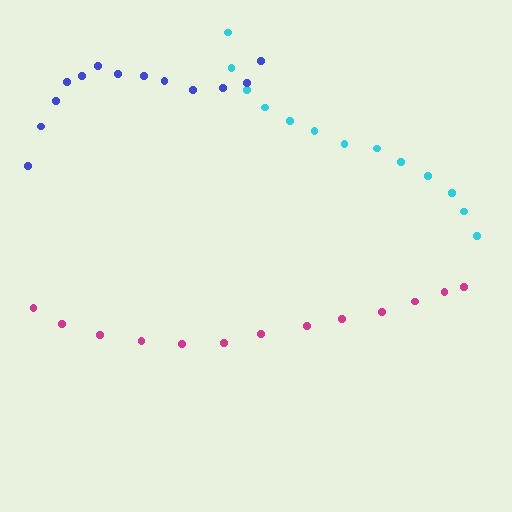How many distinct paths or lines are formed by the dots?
There are 3 distinct paths.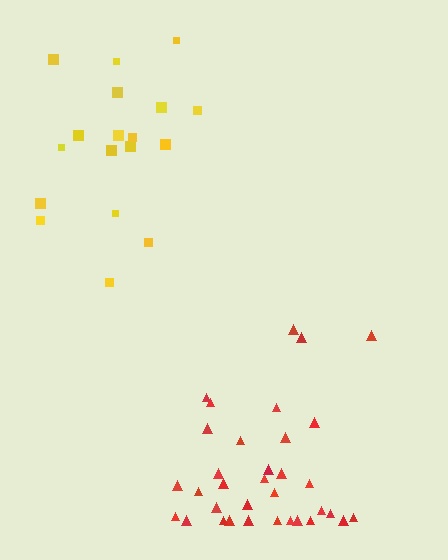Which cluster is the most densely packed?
Red.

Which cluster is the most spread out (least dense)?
Yellow.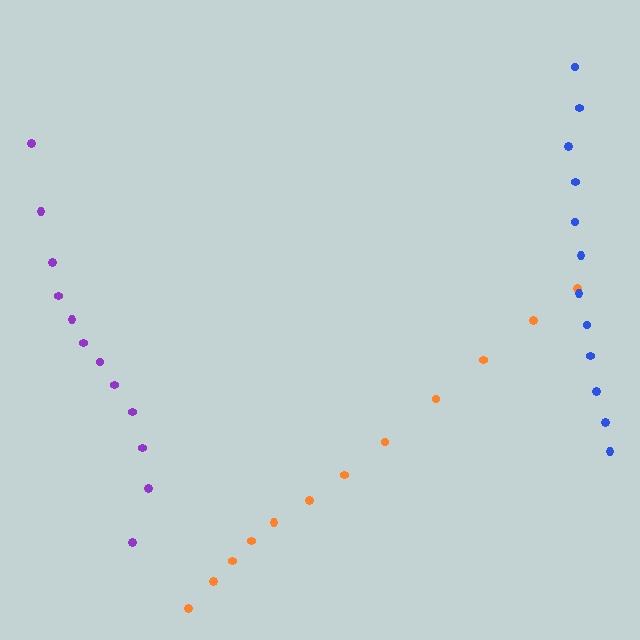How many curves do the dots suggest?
There are 3 distinct paths.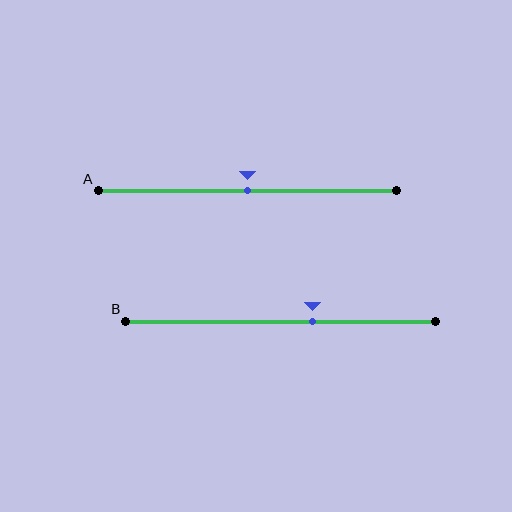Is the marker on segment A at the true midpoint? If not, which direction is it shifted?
Yes, the marker on segment A is at the true midpoint.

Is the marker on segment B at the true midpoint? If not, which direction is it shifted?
No, the marker on segment B is shifted to the right by about 10% of the segment length.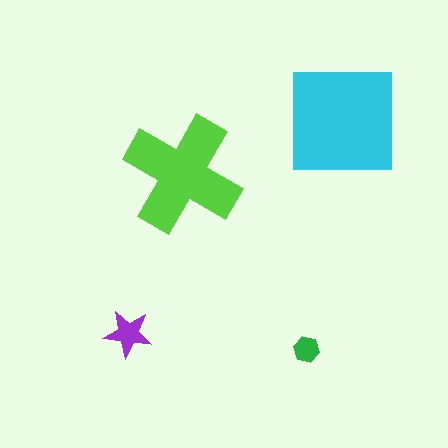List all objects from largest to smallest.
The cyan square, the lime cross, the purple star, the green hexagon.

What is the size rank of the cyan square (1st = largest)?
1st.